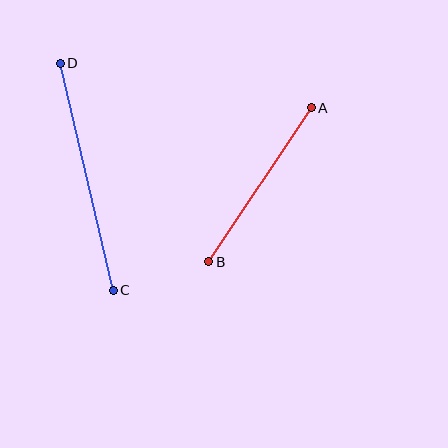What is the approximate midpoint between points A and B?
The midpoint is at approximately (260, 185) pixels.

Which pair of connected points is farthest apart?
Points C and D are farthest apart.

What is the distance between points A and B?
The distance is approximately 185 pixels.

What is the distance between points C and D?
The distance is approximately 233 pixels.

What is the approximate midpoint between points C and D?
The midpoint is at approximately (87, 177) pixels.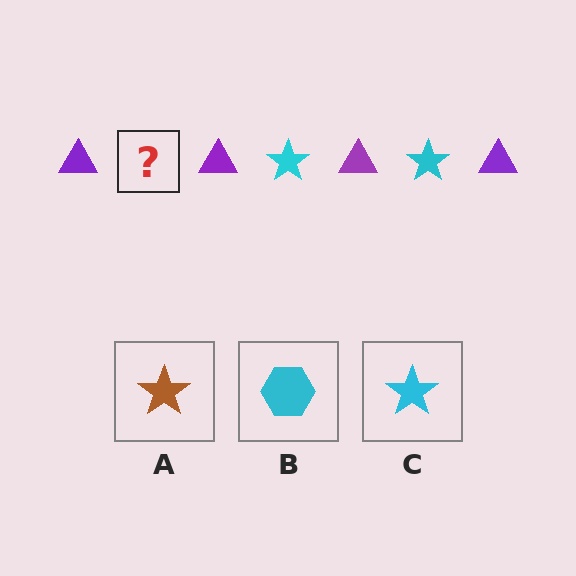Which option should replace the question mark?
Option C.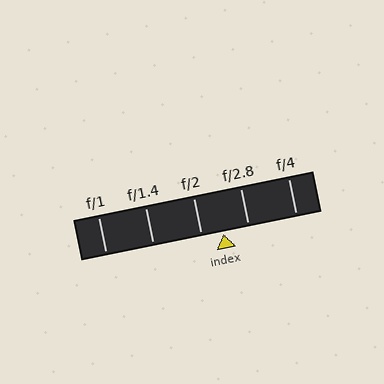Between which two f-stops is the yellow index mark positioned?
The index mark is between f/2 and f/2.8.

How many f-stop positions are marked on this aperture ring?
There are 5 f-stop positions marked.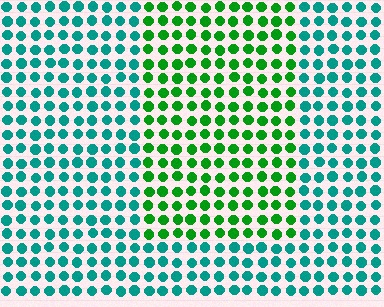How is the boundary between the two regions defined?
The boundary is defined purely by a slight shift in hue (about 47 degrees). Spacing, size, and orientation are identical on both sides.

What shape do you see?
I see a rectangle.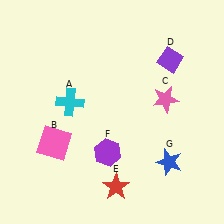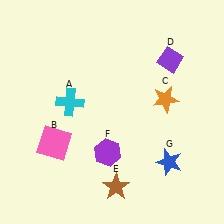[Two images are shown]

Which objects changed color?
C changed from pink to orange. E changed from red to brown.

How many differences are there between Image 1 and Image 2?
There are 2 differences between the two images.